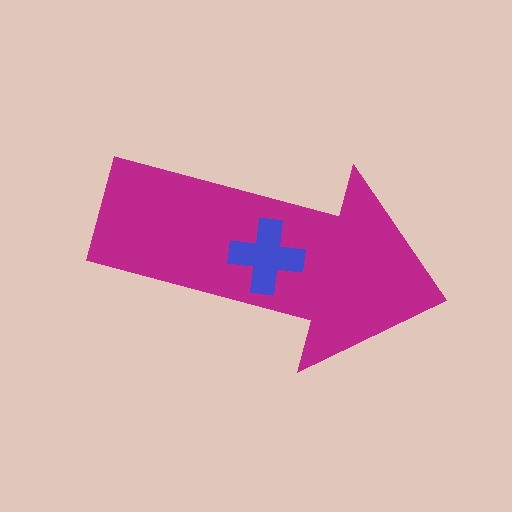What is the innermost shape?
The blue cross.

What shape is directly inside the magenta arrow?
The blue cross.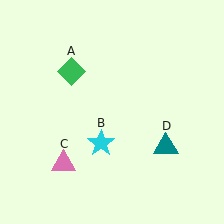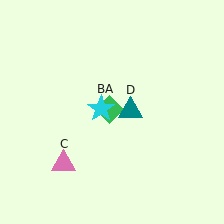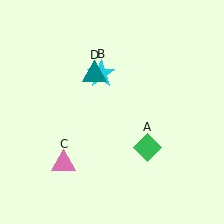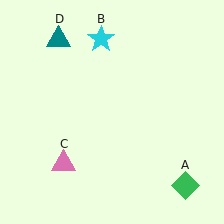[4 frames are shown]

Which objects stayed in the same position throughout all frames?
Pink triangle (object C) remained stationary.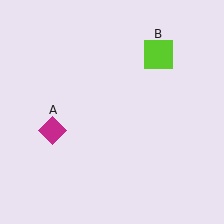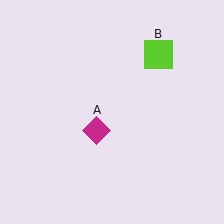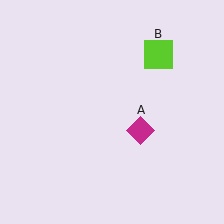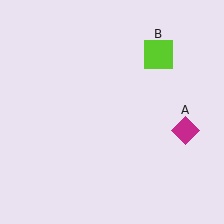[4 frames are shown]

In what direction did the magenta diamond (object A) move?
The magenta diamond (object A) moved right.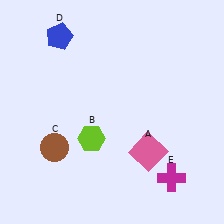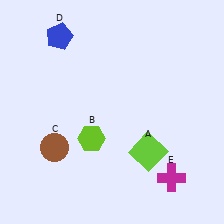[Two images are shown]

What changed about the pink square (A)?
In Image 1, A is pink. In Image 2, it changed to lime.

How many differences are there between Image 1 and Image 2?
There is 1 difference between the two images.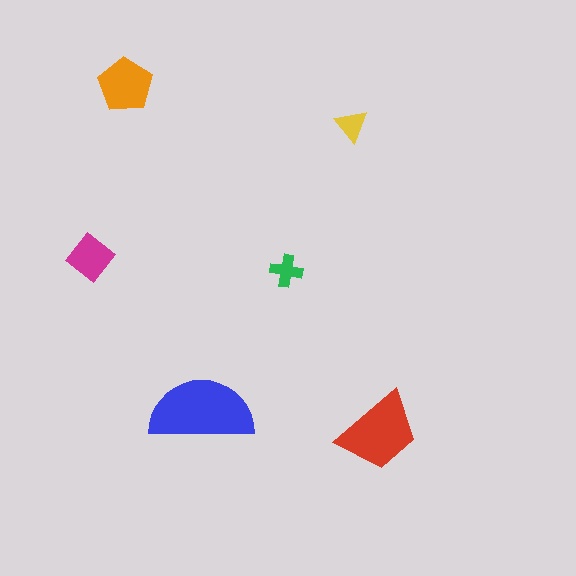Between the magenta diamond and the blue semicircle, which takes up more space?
The blue semicircle.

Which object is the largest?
The blue semicircle.